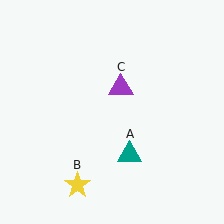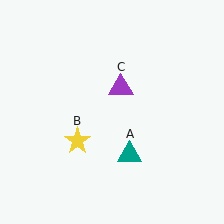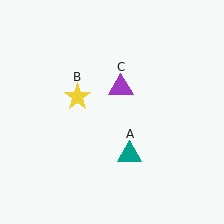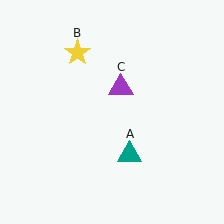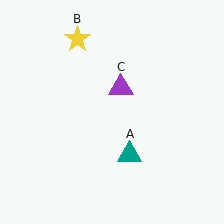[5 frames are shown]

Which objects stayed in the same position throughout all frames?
Teal triangle (object A) and purple triangle (object C) remained stationary.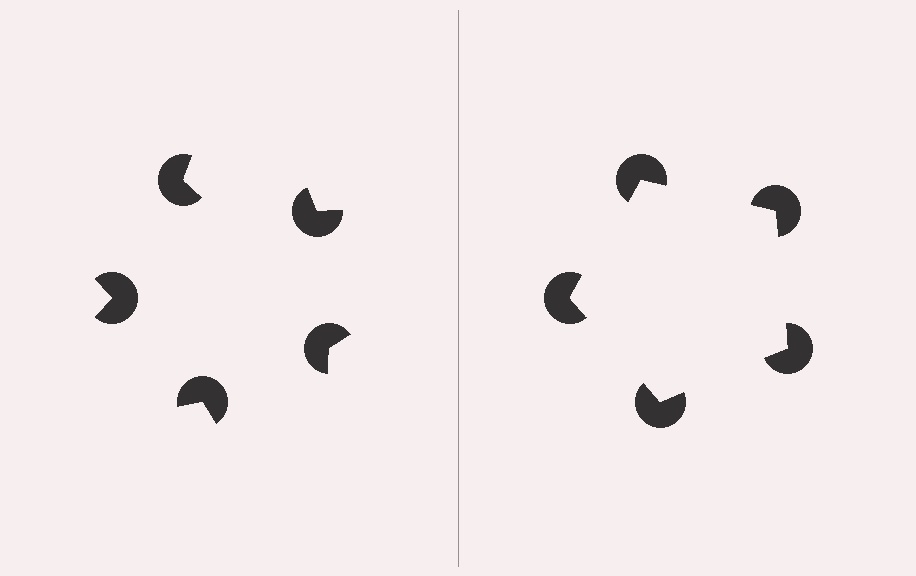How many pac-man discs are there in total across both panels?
10 — 5 on each side.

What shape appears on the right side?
An illusory pentagon.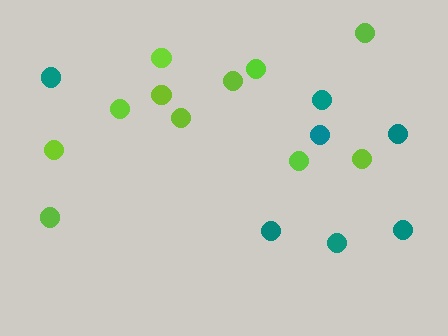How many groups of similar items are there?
There are 2 groups: one group of lime circles (11) and one group of teal circles (7).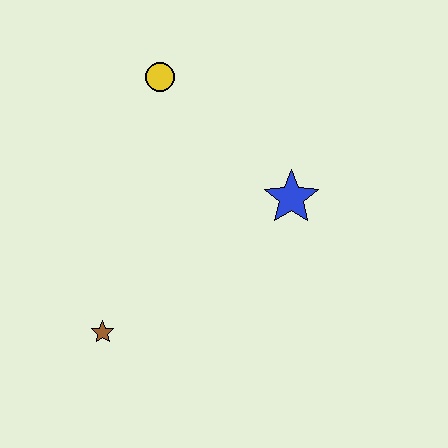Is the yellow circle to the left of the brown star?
No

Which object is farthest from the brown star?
The yellow circle is farthest from the brown star.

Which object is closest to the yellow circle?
The blue star is closest to the yellow circle.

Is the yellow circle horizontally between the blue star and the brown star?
Yes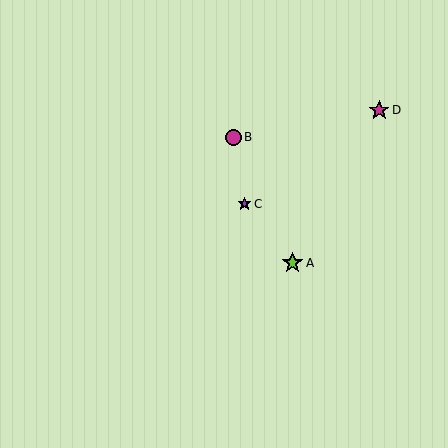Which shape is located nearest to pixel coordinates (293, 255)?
The lime star (labeled A) at (293, 263) is nearest to that location.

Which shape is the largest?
The lime star (labeled A) is the largest.